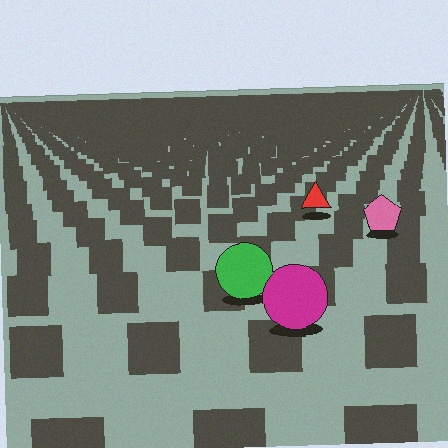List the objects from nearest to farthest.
From nearest to farthest: the magenta circle, the green circle, the pink pentagon, the red triangle.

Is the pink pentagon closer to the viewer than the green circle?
No. The green circle is closer — you can tell from the texture gradient: the ground texture is coarser near it.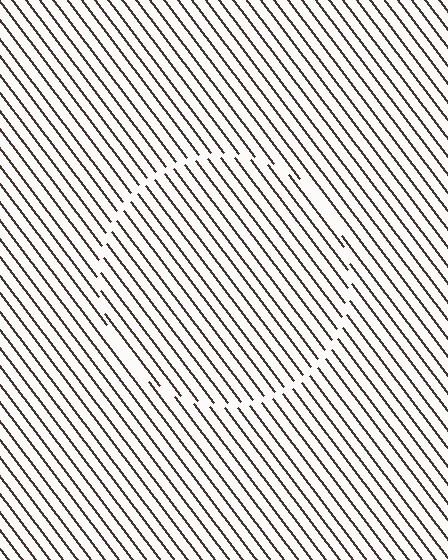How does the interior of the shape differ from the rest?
The interior of the shape contains the same grating, shifted by half a period — the contour is defined by the phase discontinuity where line-ends from the inner and outer gratings abut.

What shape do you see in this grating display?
An illusory circle. The interior of the shape contains the same grating, shifted by half a period — the contour is defined by the phase discontinuity where line-ends from the inner and outer gratings abut.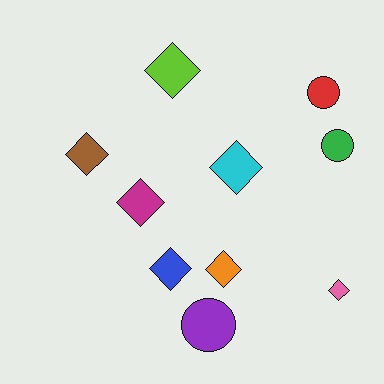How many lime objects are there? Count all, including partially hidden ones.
There is 1 lime object.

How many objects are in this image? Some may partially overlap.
There are 10 objects.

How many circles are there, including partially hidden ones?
There are 3 circles.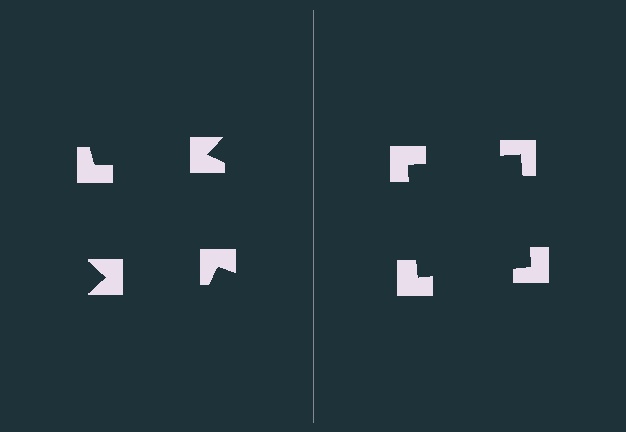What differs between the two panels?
The notched squares are positioned identically on both sides; only the wedge orientations differ. On the right they align to a square; on the left they are misaligned.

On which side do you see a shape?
An illusory square appears on the right side. On the left side the wedge cuts are rotated, so no coherent shape forms.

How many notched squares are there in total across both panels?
8 — 4 on each side.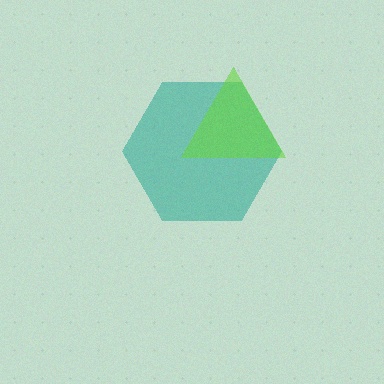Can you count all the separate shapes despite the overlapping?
Yes, there are 2 separate shapes.